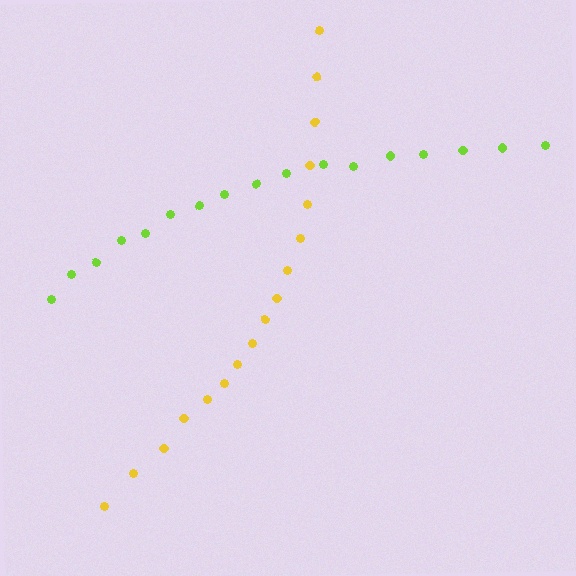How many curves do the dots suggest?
There are 2 distinct paths.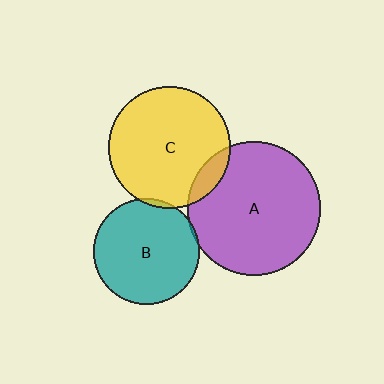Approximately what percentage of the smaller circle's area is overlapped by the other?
Approximately 10%.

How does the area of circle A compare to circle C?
Approximately 1.2 times.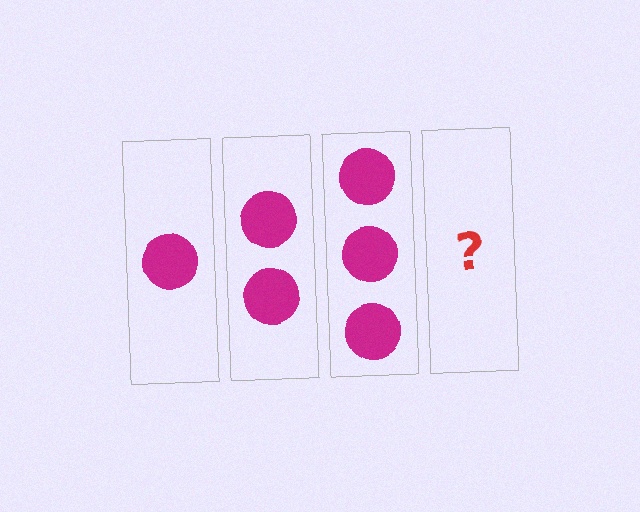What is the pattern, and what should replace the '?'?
The pattern is that each step adds one more circle. The '?' should be 4 circles.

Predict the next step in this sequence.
The next step is 4 circles.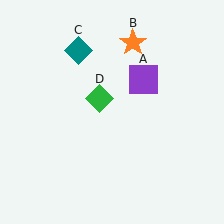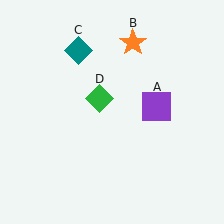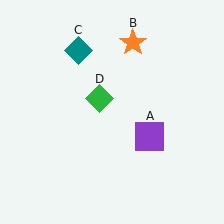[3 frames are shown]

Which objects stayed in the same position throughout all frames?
Orange star (object B) and teal diamond (object C) and green diamond (object D) remained stationary.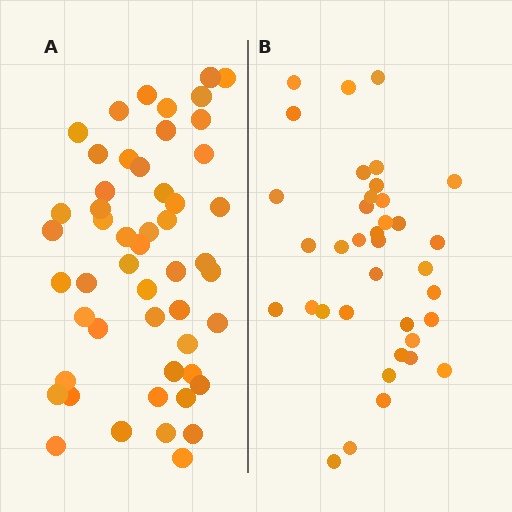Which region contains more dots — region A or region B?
Region A (the left region) has more dots.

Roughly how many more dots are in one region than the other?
Region A has approximately 15 more dots than region B.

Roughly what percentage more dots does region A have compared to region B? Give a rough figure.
About 40% more.